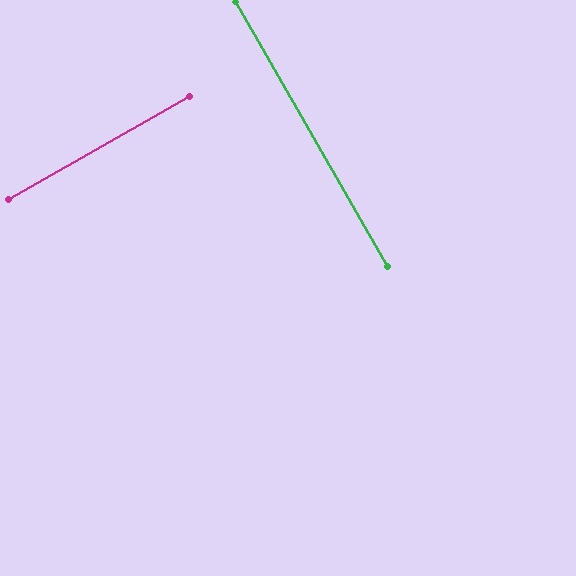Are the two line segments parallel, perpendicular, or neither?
Perpendicular — they meet at approximately 90°.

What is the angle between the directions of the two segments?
Approximately 90 degrees.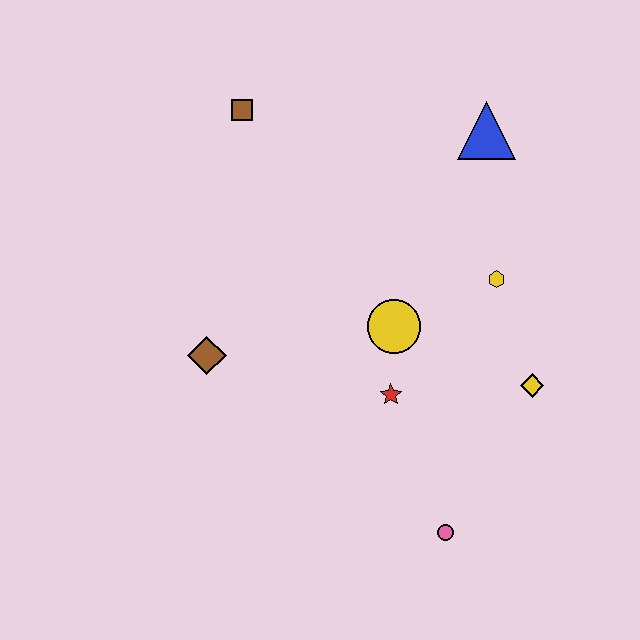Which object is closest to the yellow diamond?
The yellow hexagon is closest to the yellow diamond.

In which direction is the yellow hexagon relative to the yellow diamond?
The yellow hexagon is above the yellow diamond.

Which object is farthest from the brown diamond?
The blue triangle is farthest from the brown diamond.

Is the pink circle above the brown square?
No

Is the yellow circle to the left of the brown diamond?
No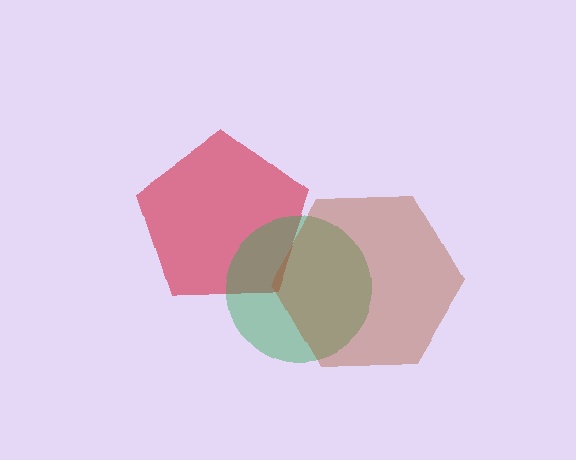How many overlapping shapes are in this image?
There are 3 overlapping shapes in the image.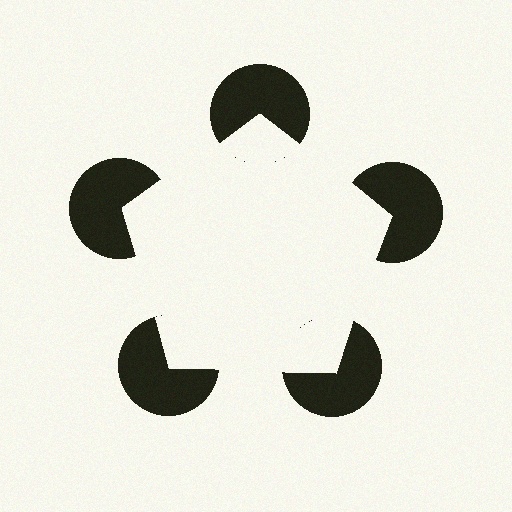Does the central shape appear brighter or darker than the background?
It typically appears slightly brighter than the background, even though no actual brightness change is drawn.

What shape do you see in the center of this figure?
An illusory pentagon — its edges are inferred from the aligned wedge cuts in the pac-man discs, not physically drawn.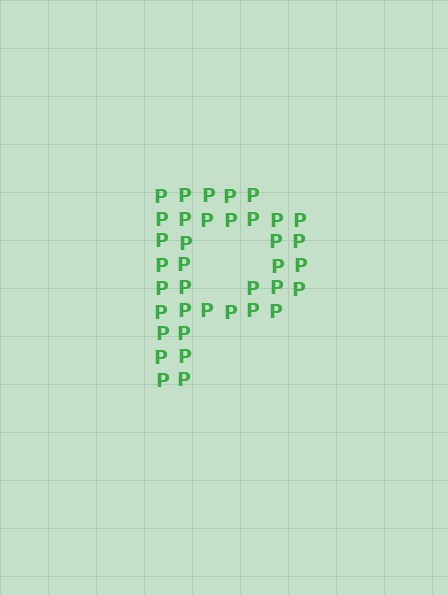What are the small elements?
The small elements are letter P's.